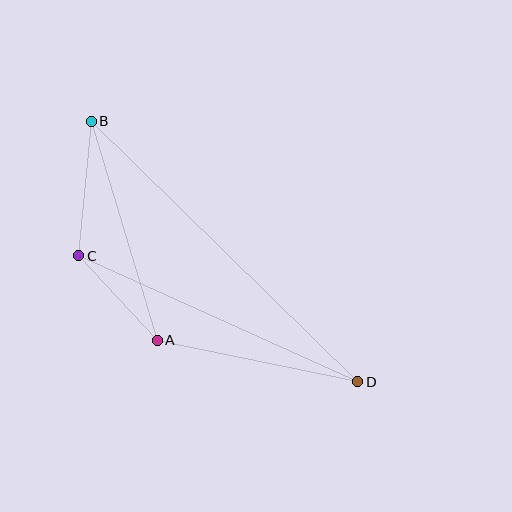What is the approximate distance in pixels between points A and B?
The distance between A and B is approximately 229 pixels.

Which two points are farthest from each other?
Points B and D are farthest from each other.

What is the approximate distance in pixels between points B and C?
The distance between B and C is approximately 135 pixels.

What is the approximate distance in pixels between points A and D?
The distance between A and D is approximately 205 pixels.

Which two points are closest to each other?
Points A and C are closest to each other.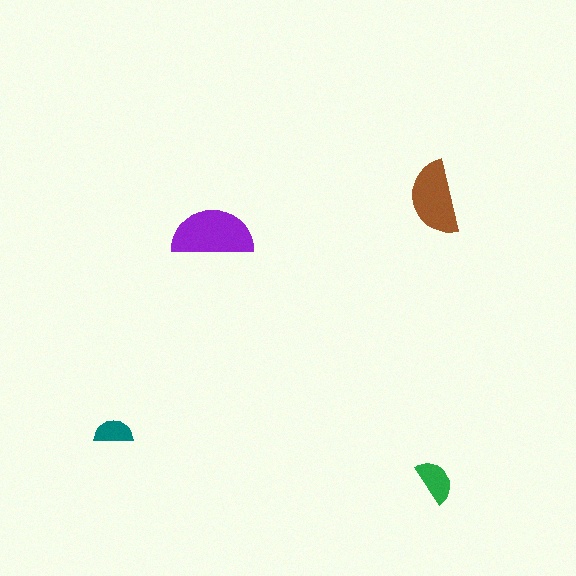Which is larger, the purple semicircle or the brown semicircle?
The purple one.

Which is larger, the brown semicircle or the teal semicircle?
The brown one.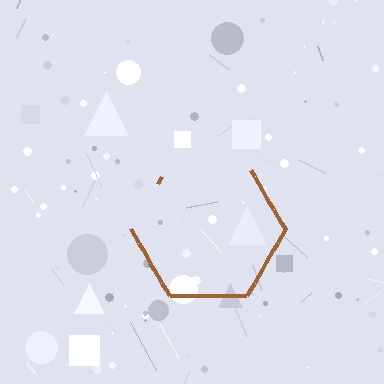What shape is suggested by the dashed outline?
The dashed outline suggests a hexagon.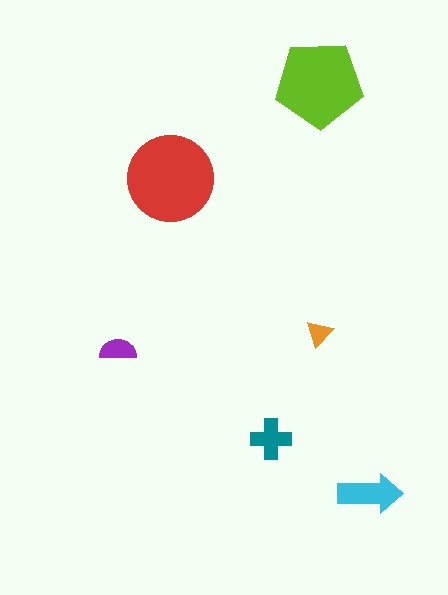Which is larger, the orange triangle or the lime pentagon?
The lime pentagon.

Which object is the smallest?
The orange triangle.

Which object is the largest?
The red circle.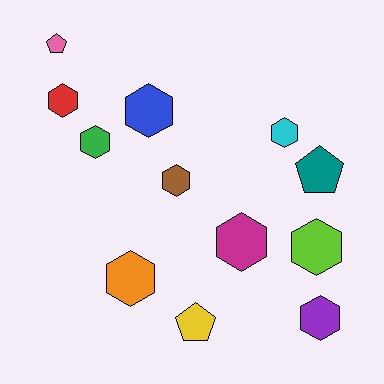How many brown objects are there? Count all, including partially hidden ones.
There is 1 brown object.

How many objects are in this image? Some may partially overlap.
There are 12 objects.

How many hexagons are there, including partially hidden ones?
There are 9 hexagons.